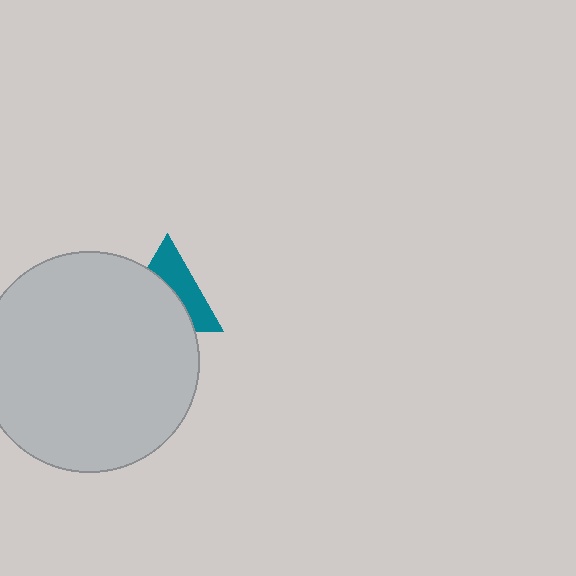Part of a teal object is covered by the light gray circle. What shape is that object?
It is a triangle.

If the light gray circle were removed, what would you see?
You would see the complete teal triangle.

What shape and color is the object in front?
The object in front is a light gray circle.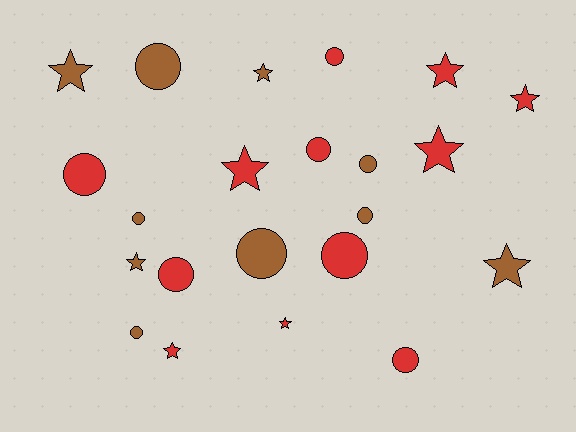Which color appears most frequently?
Red, with 12 objects.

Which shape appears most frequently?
Circle, with 12 objects.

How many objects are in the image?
There are 22 objects.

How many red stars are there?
There are 6 red stars.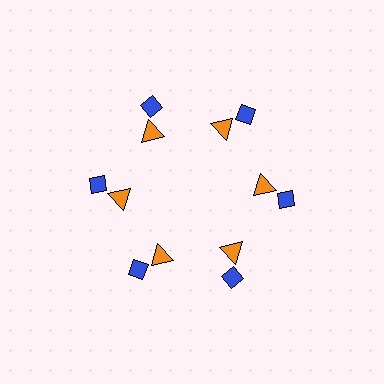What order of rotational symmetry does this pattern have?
This pattern has 6-fold rotational symmetry.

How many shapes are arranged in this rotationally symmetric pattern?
There are 12 shapes, arranged in 6 groups of 2.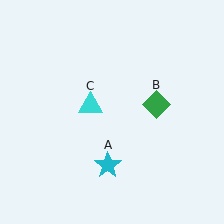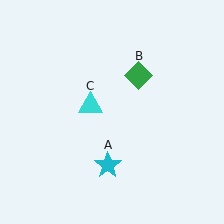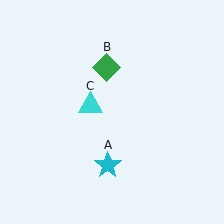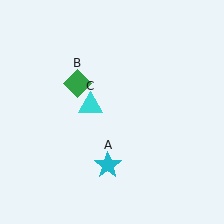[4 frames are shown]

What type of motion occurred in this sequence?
The green diamond (object B) rotated counterclockwise around the center of the scene.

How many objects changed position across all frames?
1 object changed position: green diamond (object B).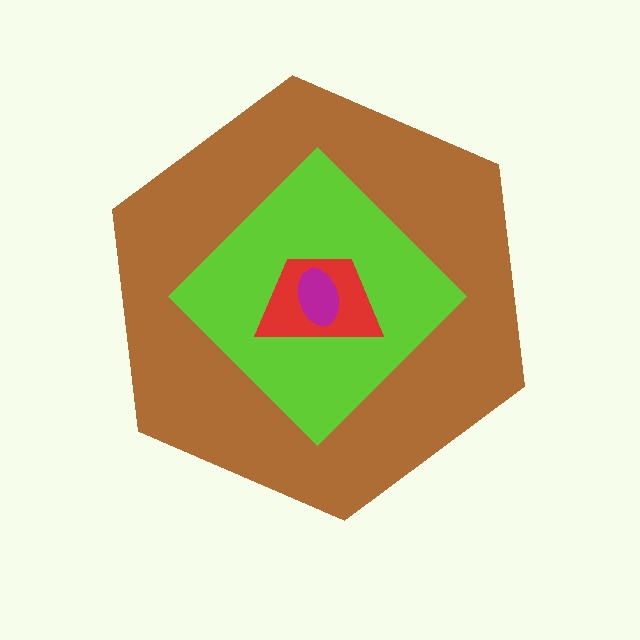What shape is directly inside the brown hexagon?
The lime diamond.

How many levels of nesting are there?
4.